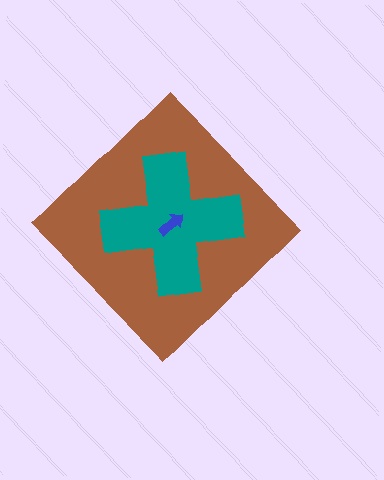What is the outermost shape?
The brown diamond.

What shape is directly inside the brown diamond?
The teal cross.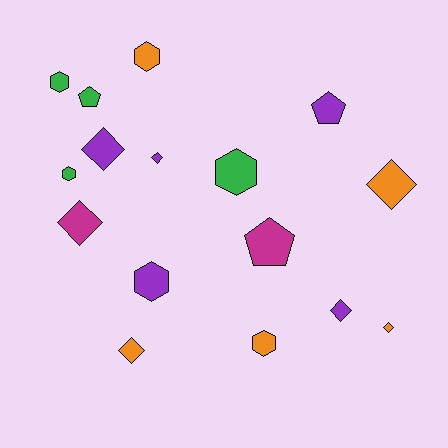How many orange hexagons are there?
There are 2 orange hexagons.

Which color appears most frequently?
Orange, with 5 objects.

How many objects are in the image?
There are 16 objects.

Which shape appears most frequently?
Diamond, with 7 objects.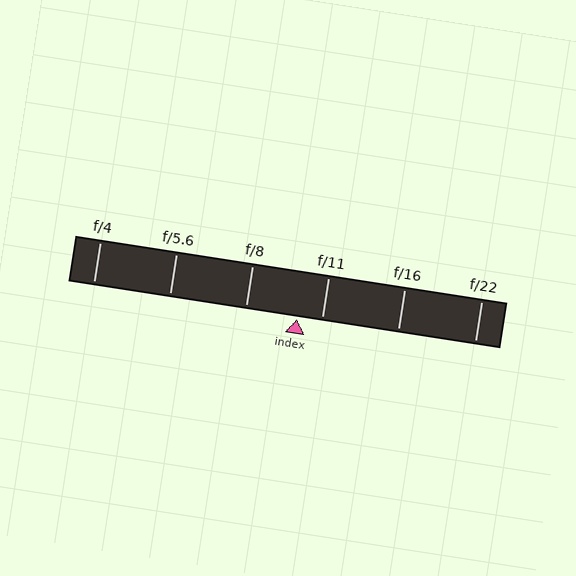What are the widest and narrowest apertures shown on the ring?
The widest aperture shown is f/4 and the narrowest is f/22.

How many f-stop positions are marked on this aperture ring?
There are 6 f-stop positions marked.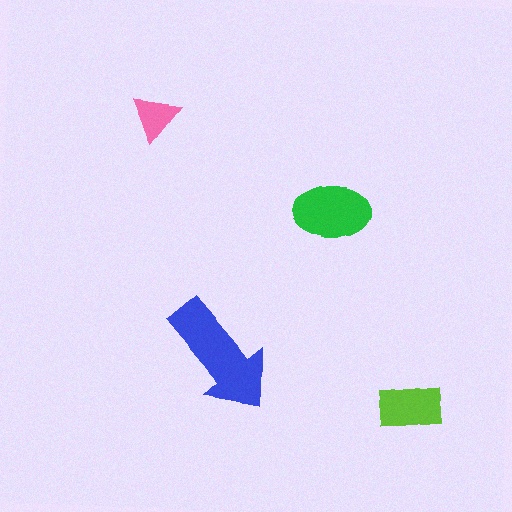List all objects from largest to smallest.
The blue arrow, the green ellipse, the lime rectangle, the pink triangle.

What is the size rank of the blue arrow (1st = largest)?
1st.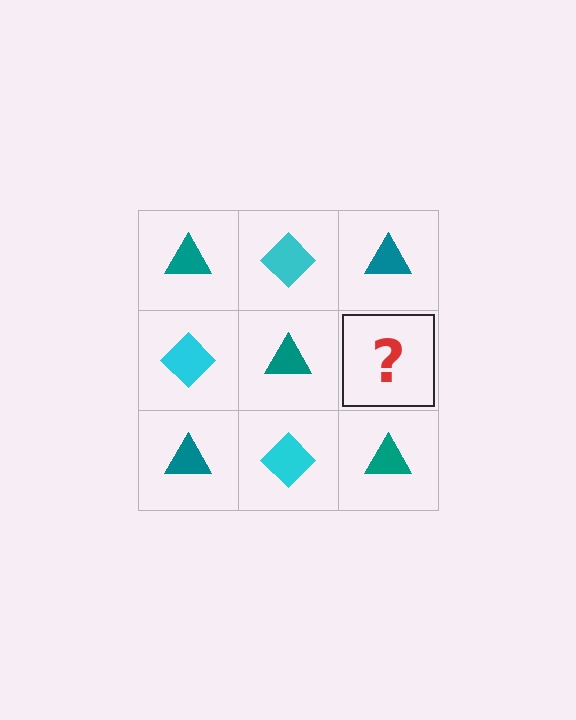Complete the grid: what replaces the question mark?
The question mark should be replaced with a cyan diamond.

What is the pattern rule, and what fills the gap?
The rule is that it alternates teal triangle and cyan diamond in a checkerboard pattern. The gap should be filled with a cyan diamond.